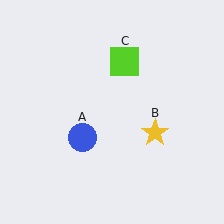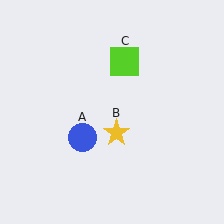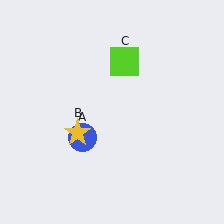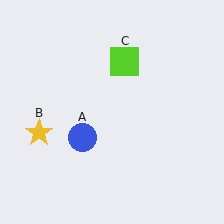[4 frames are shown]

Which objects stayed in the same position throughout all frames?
Blue circle (object A) and lime square (object C) remained stationary.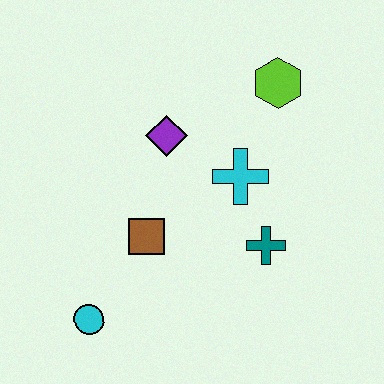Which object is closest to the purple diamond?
The cyan cross is closest to the purple diamond.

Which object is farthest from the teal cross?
The cyan circle is farthest from the teal cross.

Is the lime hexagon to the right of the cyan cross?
Yes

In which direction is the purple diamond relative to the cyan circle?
The purple diamond is above the cyan circle.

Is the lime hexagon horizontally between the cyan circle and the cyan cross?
No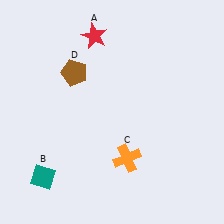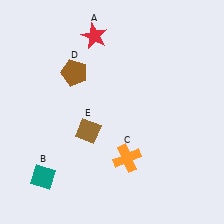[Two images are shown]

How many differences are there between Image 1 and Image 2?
There is 1 difference between the two images.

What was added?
A brown diamond (E) was added in Image 2.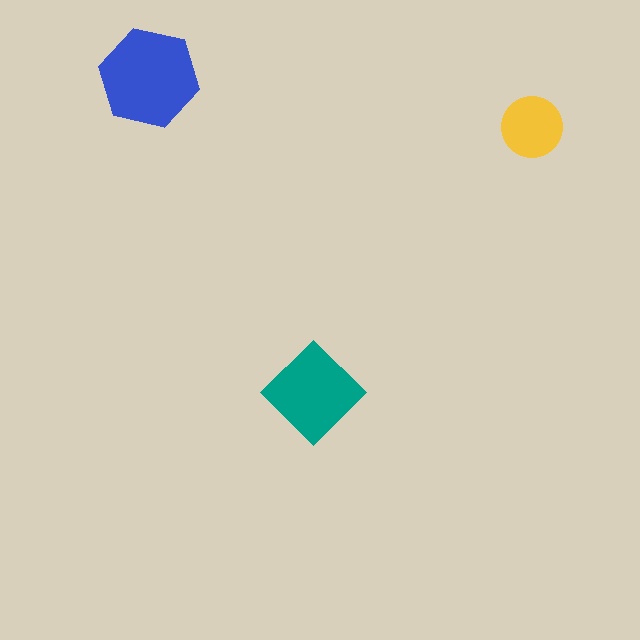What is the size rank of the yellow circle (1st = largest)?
3rd.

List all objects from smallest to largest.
The yellow circle, the teal diamond, the blue hexagon.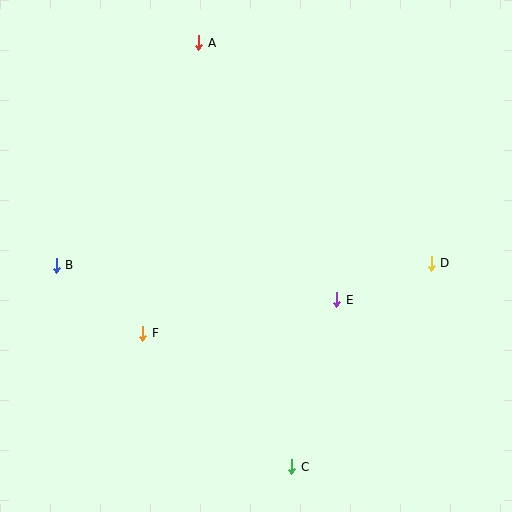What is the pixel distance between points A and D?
The distance between A and D is 321 pixels.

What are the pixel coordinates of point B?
Point B is at (56, 265).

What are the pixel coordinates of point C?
Point C is at (292, 467).